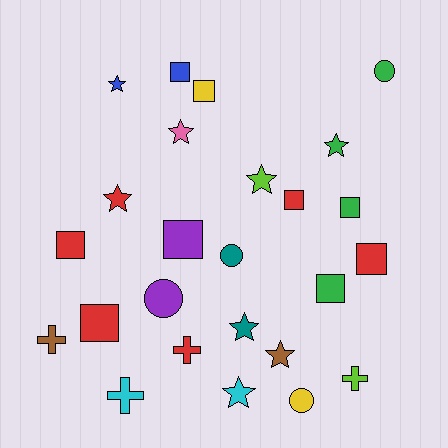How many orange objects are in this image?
There are no orange objects.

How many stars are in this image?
There are 8 stars.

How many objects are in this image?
There are 25 objects.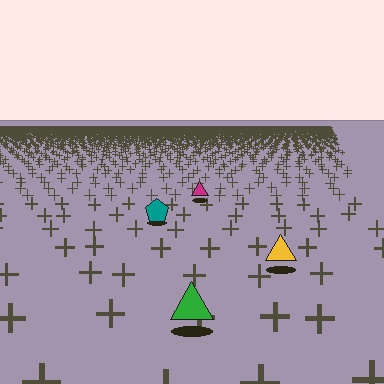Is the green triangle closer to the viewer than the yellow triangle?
Yes. The green triangle is closer — you can tell from the texture gradient: the ground texture is coarser near it.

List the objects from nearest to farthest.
From nearest to farthest: the green triangle, the yellow triangle, the teal pentagon, the magenta triangle.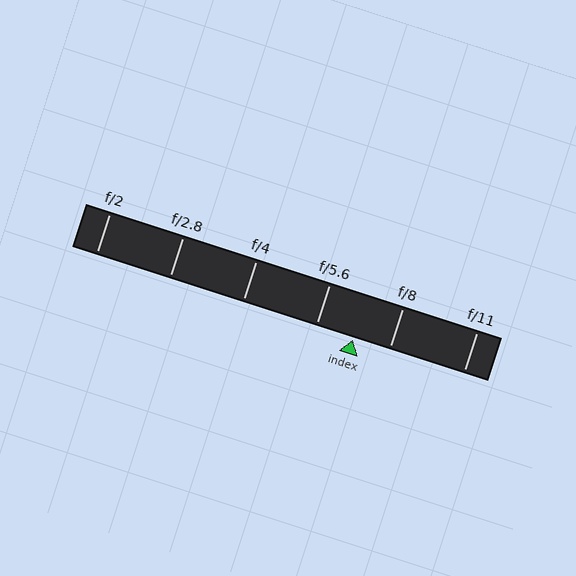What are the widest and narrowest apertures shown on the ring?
The widest aperture shown is f/2 and the narrowest is f/11.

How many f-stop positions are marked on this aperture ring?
There are 6 f-stop positions marked.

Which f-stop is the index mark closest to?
The index mark is closest to f/8.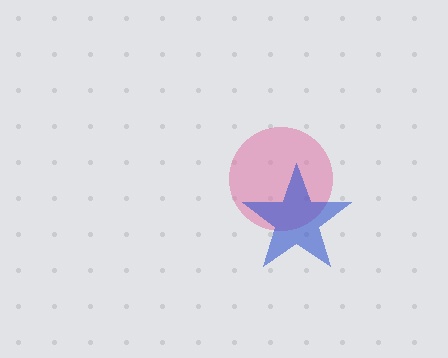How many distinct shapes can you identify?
There are 2 distinct shapes: a pink circle, a blue star.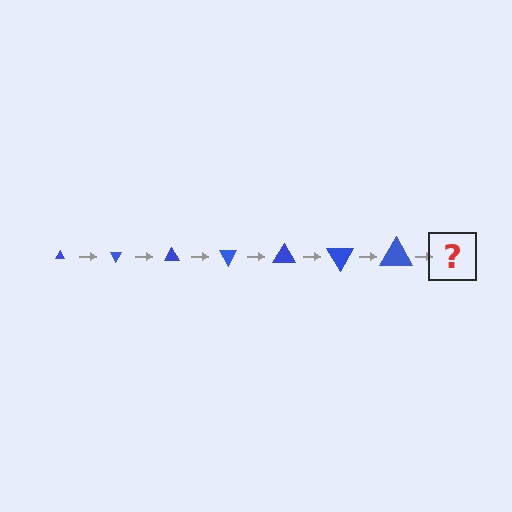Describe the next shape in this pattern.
It should be a triangle, larger than the previous one and rotated 420 degrees from the start.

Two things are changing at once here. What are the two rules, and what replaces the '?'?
The two rules are that the triangle grows larger each step and it rotates 60 degrees each step. The '?' should be a triangle, larger than the previous one and rotated 420 degrees from the start.